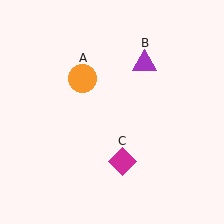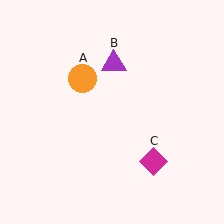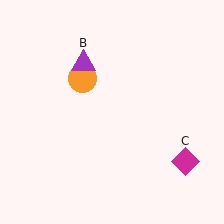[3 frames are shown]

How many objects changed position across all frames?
2 objects changed position: purple triangle (object B), magenta diamond (object C).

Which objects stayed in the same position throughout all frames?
Orange circle (object A) remained stationary.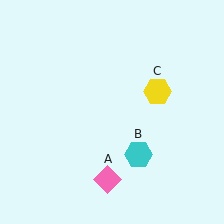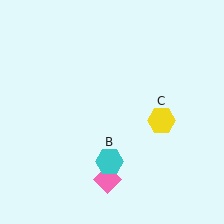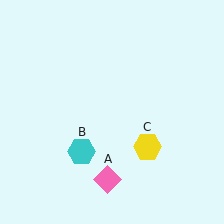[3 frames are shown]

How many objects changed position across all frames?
2 objects changed position: cyan hexagon (object B), yellow hexagon (object C).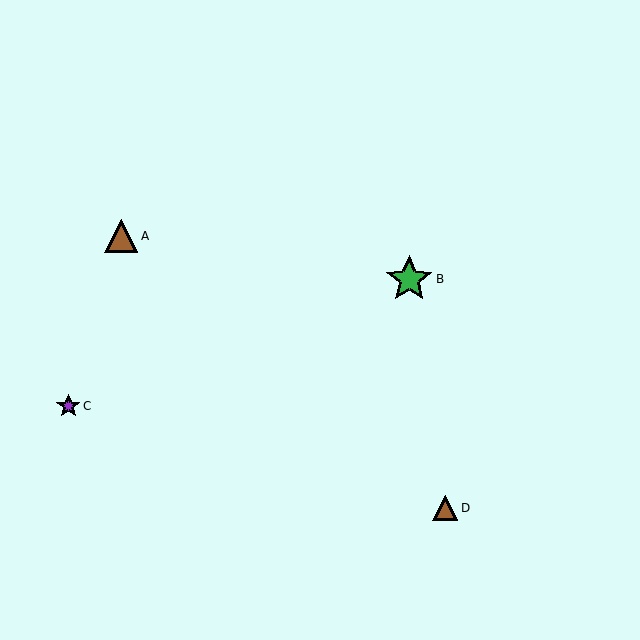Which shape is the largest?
The green star (labeled B) is the largest.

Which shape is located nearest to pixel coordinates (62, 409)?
The purple star (labeled C) at (68, 406) is nearest to that location.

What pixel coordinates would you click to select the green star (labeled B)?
Click at (409, 279) to select the green star B.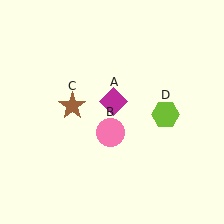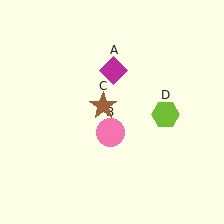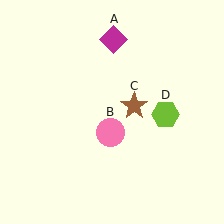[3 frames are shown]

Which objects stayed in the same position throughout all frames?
Pink circle (object B) and lime hexagon (object D) remained stationary.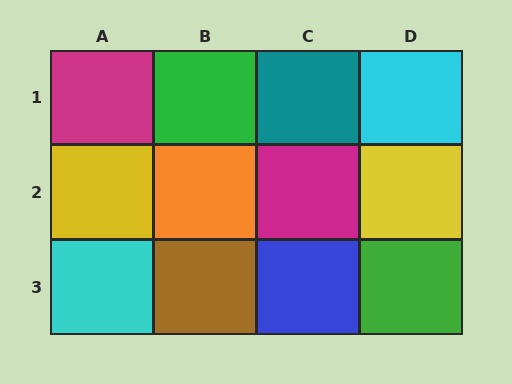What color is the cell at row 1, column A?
Magenta.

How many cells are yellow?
2 cells are yellow.